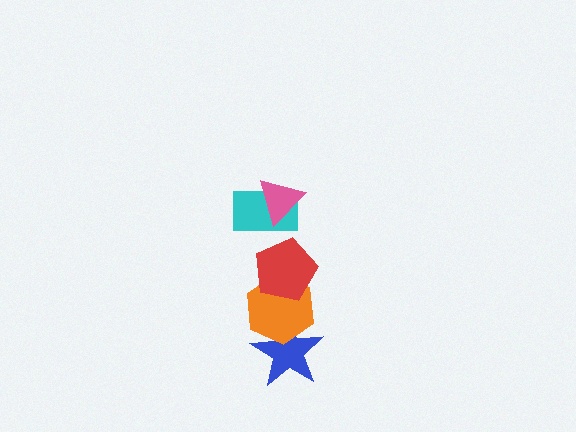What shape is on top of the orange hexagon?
The red pentagon is on top of the orange hexagon.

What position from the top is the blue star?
The blue star is 5th from the top.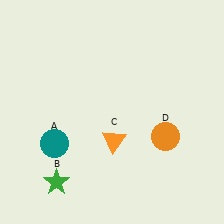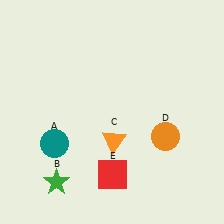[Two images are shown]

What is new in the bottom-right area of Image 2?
A red square (E) was added in the bottom-right area of Image 2.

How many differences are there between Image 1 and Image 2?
There is 1 difference between the two images.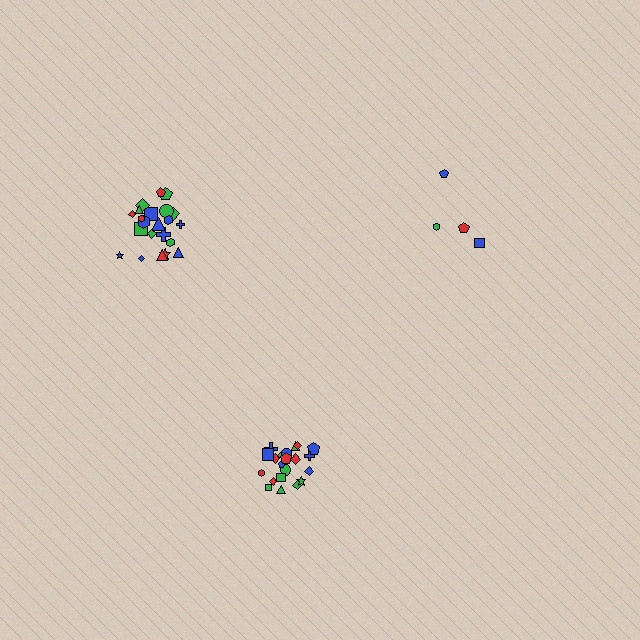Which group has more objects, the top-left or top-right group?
The top-left group.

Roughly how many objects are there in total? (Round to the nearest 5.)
Roughly 50 objects in total.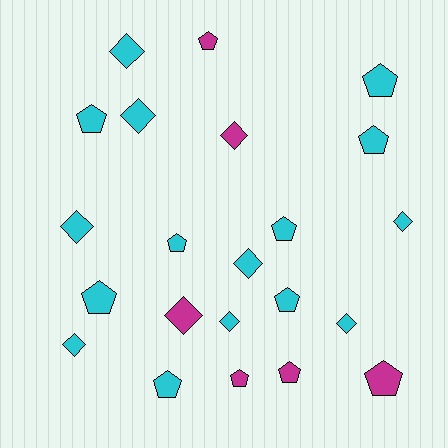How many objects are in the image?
There are 22 objects.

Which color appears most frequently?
Cyan, with 16 objects.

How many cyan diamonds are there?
There are 8 cyan diamonds.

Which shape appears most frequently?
Pentagon, with 12 objects.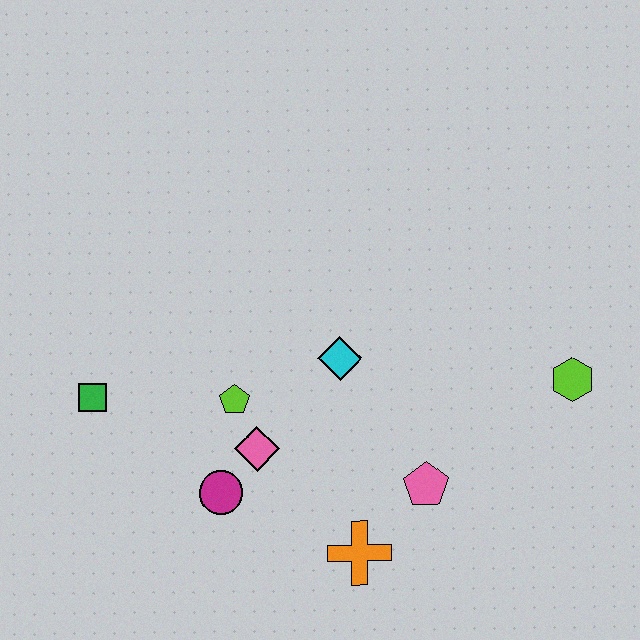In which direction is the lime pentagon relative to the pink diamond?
The lime pentagon is above the pink diamond.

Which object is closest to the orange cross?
The pink pentagon is closest to the orange cross.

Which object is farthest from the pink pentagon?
The green square is farthest from the pink pentagon.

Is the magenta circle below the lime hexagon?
Yes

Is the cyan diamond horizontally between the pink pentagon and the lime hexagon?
No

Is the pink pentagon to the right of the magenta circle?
Yes